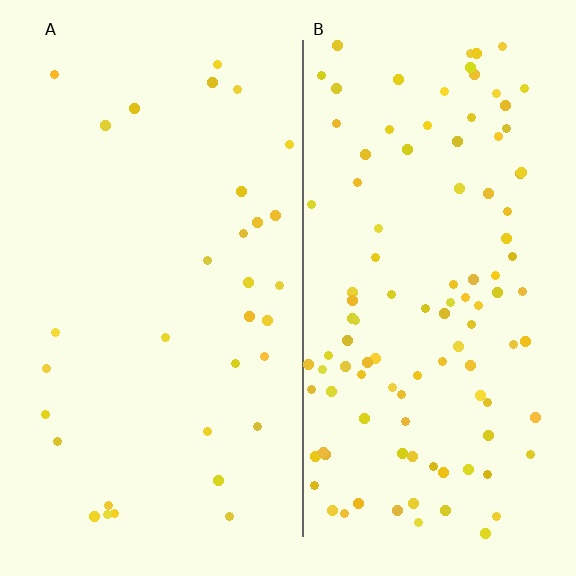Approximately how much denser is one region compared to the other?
Approximately 3.4× — region B over region A.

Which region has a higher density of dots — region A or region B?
B (the right).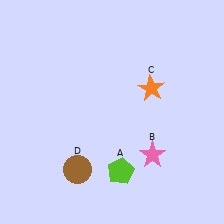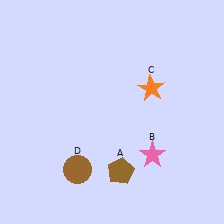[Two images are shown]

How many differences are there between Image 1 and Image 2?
There is 1 difference between the two images.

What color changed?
The pentagon (A) changed from lime in Image 1 to brown in Image 2.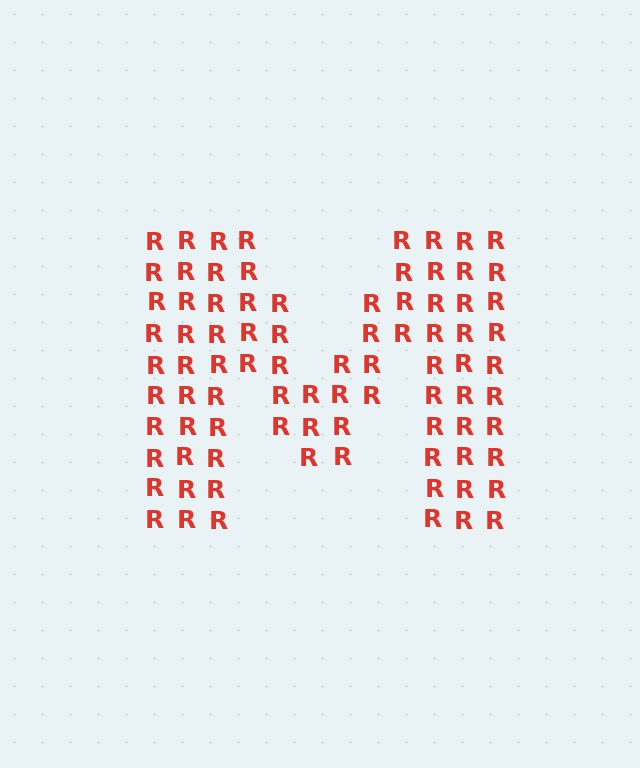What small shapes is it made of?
It is made of small letter R's.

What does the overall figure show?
The overall figure shows the letter M.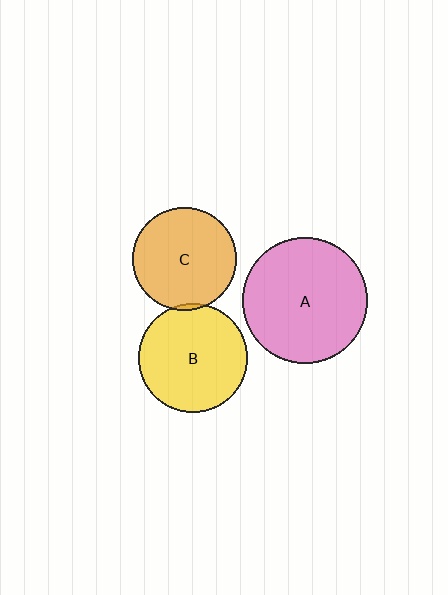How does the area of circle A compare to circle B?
Approximately 1.3 times.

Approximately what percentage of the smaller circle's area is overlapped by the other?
Approximately 5%.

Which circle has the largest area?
Circle A (pink).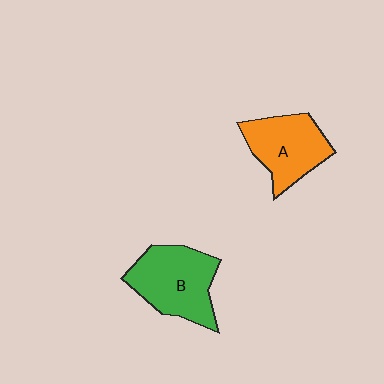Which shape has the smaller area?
Shape A (orange).